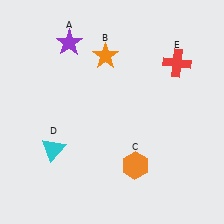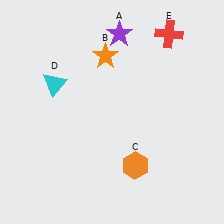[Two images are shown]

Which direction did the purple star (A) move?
The purple star (A) moved right.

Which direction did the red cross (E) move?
The red cross (E) moved up.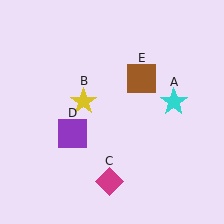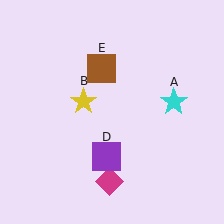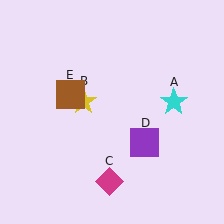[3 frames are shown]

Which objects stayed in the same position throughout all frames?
Cyan star (object A) and yellow star (object B) and magenta diamond (object C) remained stationary.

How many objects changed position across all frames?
2 objects changed position: purple square (object D), brown square (object E).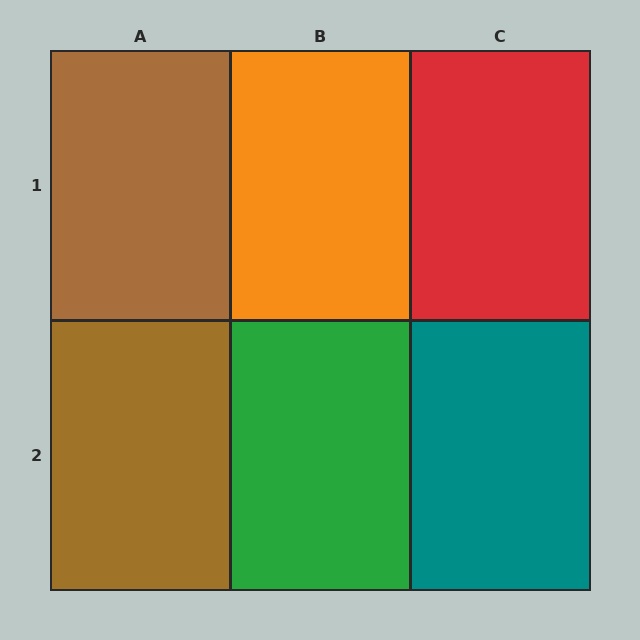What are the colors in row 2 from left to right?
Brown, green, teal.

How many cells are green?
1 cell is green.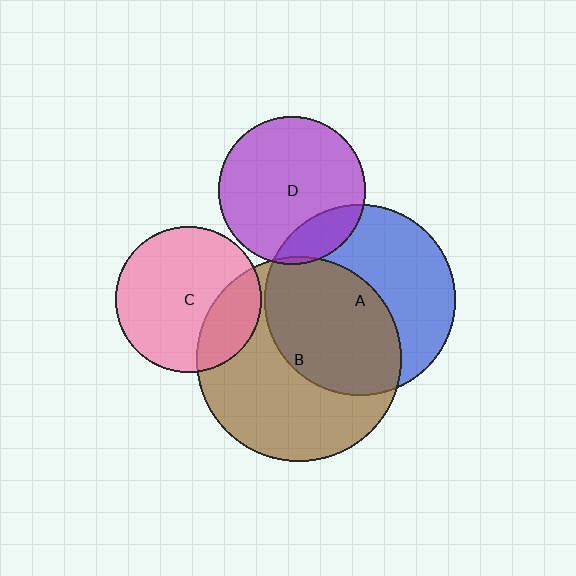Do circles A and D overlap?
Yes.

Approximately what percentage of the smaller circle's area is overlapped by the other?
Approximately 15%.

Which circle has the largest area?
Circle B (brown).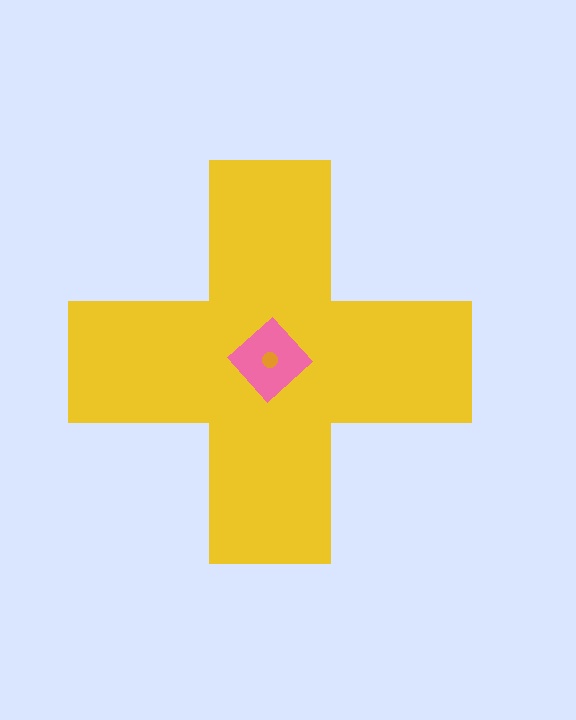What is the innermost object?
The orange circle.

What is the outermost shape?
The yellow cross.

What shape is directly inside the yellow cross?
The pink diamond.